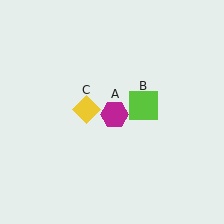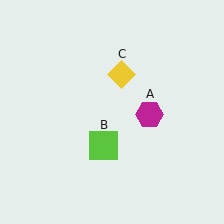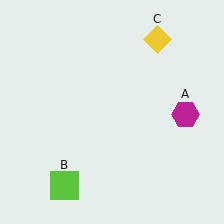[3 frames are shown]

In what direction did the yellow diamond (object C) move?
The yellow diamond (object C) moved up and to the right.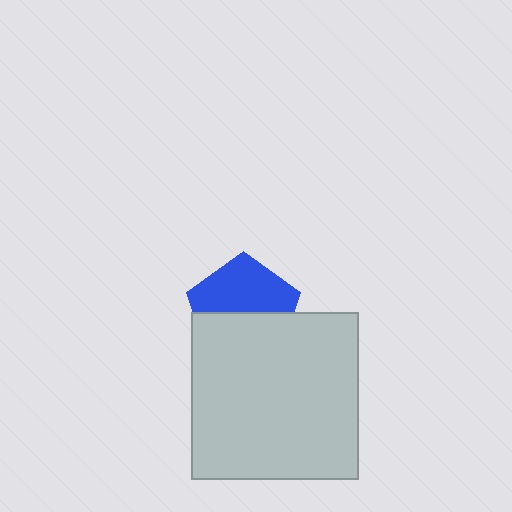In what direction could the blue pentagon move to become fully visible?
The blue pentagon could move up. That would shift it out from behind the light gray square entirely.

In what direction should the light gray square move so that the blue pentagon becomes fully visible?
The light gray square should move down. That is the shortest direction to clear the overlap and leave the blue pentagon fully visible.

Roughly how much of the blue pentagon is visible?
About half of it is visible (roughly 52%).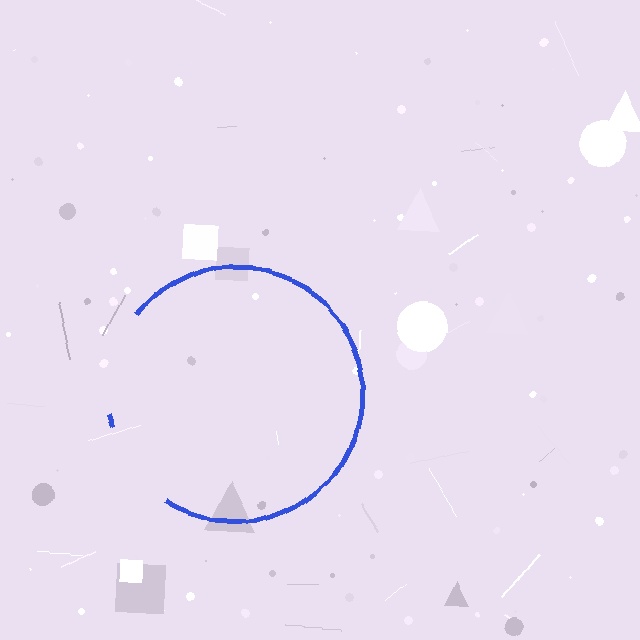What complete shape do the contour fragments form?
The contour fragments form a circle.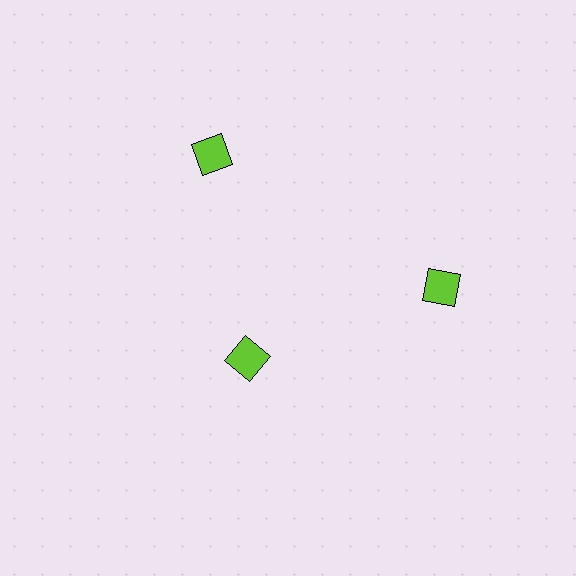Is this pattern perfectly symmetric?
No. The 3 lime diamonds are arranged in a ring, but one element near the 7 o'clock position is pulled inward toward the center, breaking the 3-fold rotational symmetry.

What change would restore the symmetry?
The symmetry would be restored by moving it outward, back onto the ring so that all 3 diamonds sit at equal angles and equal distance from the center.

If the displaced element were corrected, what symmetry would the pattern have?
It would have 3-fold rotational symmetry — the pattern would map onto itself every 120 degrees.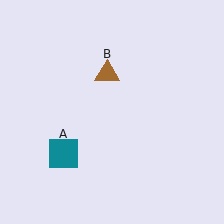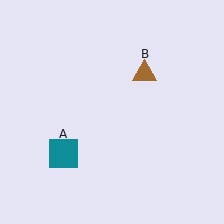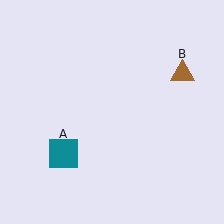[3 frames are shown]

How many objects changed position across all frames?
1 object changed position: brown triangle (object B).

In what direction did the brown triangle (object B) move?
The brown triangle (object B) moved right.